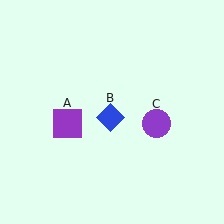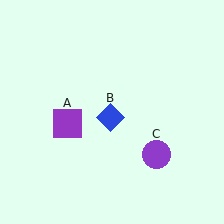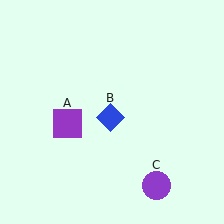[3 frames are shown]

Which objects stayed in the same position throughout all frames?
Purple square (object A) and blue diamond (object B) remained stationary.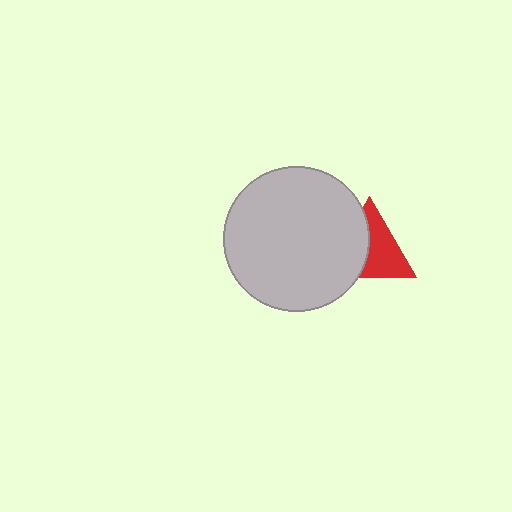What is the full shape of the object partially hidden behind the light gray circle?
The partially hidden object is a red triangle.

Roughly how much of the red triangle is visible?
About half of it is visible (roughly 56%).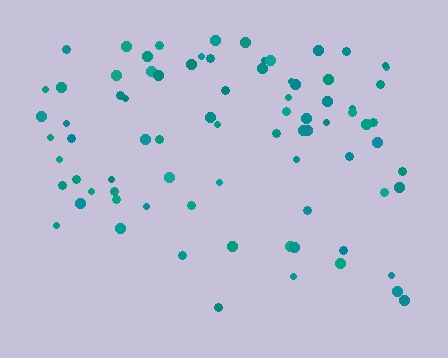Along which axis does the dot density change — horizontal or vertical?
Vertical.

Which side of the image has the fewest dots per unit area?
The bottom.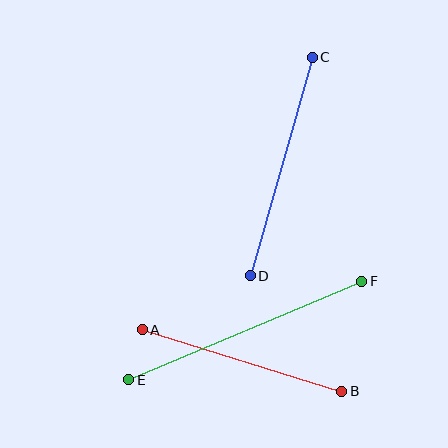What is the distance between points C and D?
The distance is approximately 227 pixels.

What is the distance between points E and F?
The distance is approximately 253 pixels.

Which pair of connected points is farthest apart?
Points E and F are farthest apart.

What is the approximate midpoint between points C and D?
The midpoint is at approximately (281, 167) pixels.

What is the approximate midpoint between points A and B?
The midpoint is at approximately (242, 361) pixels.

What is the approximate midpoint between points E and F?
The midpoint is at approximately (245, 330) pixels.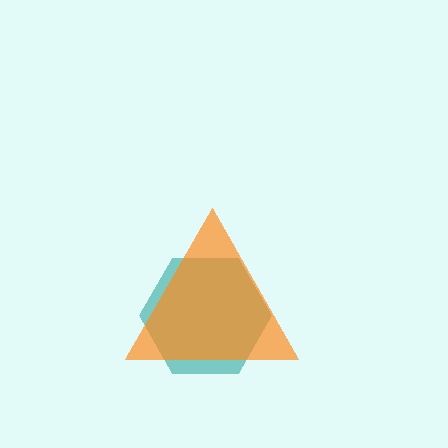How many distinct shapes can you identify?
There are 2 distinct shapes: a teal hexagon, an orange triangle.